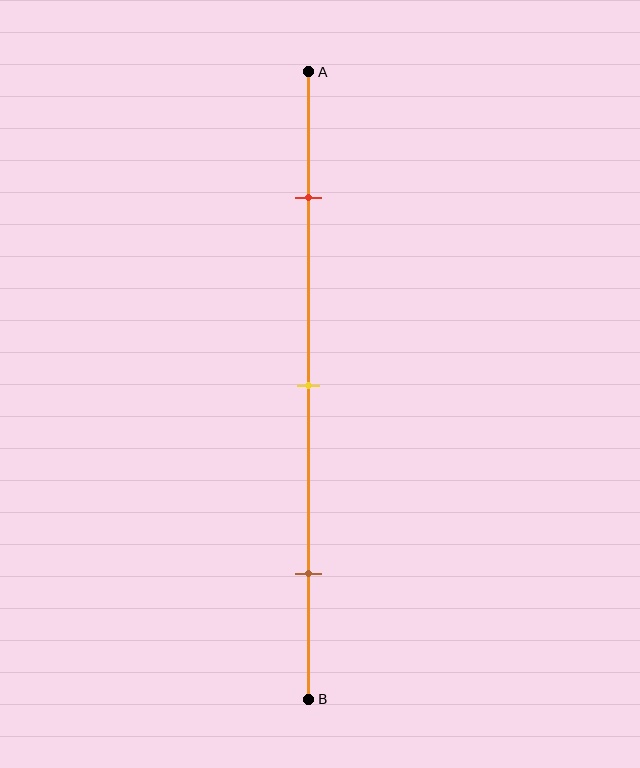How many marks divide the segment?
There are 3 marks dividing the segment.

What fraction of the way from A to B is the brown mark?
The brown mark is approximately 80% (0.8) of the way from A to B.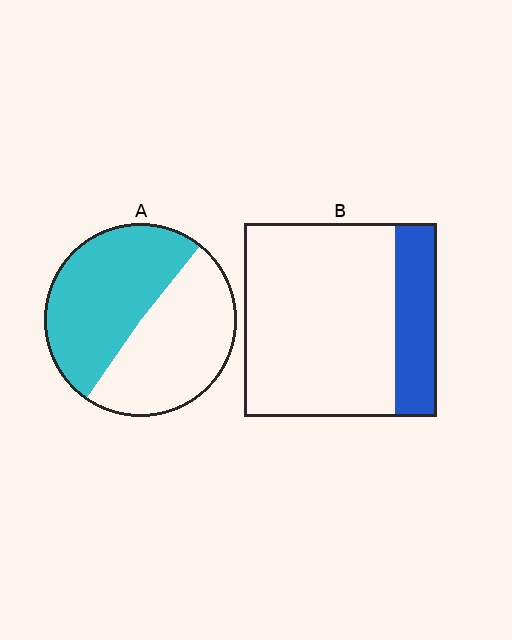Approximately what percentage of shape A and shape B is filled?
A is approximately 50% and B is approximately 20%.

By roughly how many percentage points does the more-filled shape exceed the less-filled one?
By roughly 30 percentage points (A over B).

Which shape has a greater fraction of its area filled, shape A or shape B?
Shape A.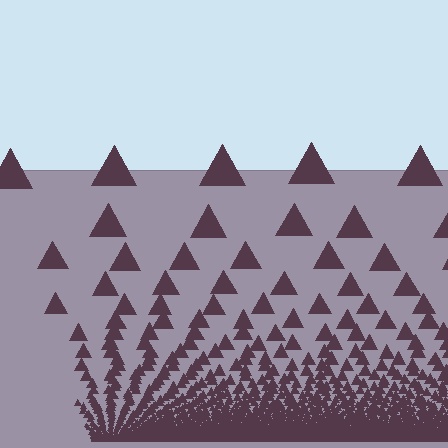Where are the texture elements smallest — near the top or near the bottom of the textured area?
Near the bottom.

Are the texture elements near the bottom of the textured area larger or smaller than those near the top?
Smaller. The gradient is inverted — elements near the bottom are smaller and denser.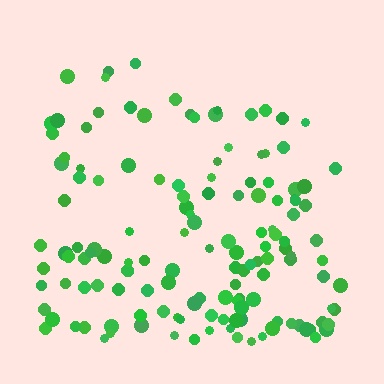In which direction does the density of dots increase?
From top to bottom, with the bottom side densest.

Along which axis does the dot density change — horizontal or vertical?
Vertical.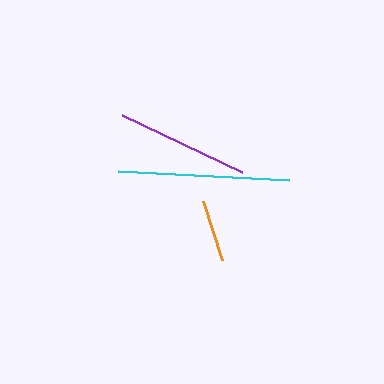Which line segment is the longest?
The cyan line is the longest at approximately 171 pixels.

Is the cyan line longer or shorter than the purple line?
The cyan line is longer than the purple line.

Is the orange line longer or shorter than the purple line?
The purple line is longer than the orange line.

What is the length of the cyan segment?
The cyan segment is approximately 171 pixels long.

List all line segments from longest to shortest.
From longest to shortest: cyan, purple, orange.